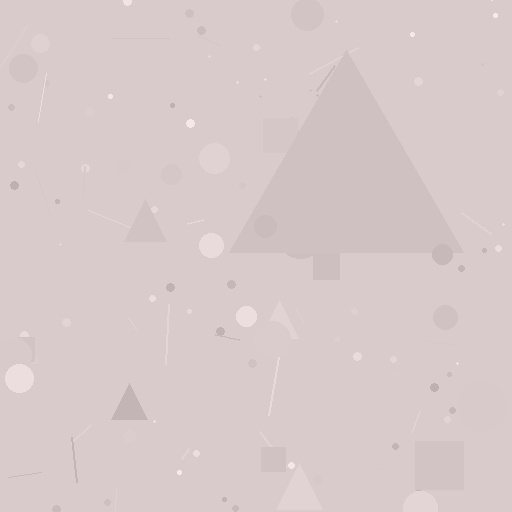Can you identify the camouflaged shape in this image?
The camouflaged shape is a triangle.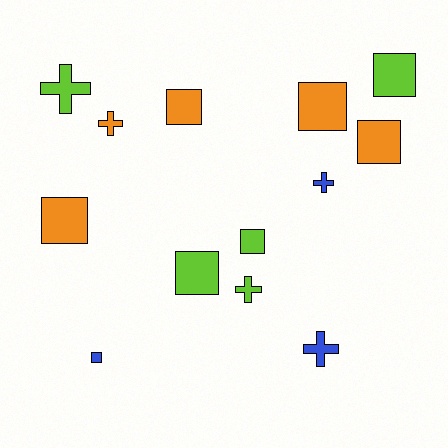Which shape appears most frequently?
Square, with 8 objects.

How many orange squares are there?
There are 4 orange squares.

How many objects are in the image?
There are 13 objects.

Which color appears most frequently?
Lime, with 5 objects.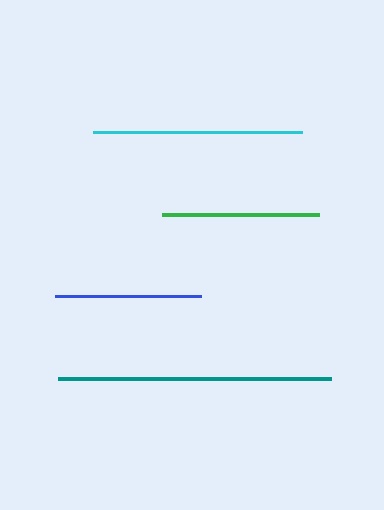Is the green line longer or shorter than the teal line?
The teal line is longer than the green line.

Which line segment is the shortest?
The blue line is the shortest at approximately 146 pixels.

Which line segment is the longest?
The teal line is the longest at approximately 273 pixels.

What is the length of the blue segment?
The blue segment is approximately 146 pixels long.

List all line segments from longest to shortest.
From longest to shortest: teal, cyan, green, blue.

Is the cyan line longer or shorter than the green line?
The cyan line is longer than the green line.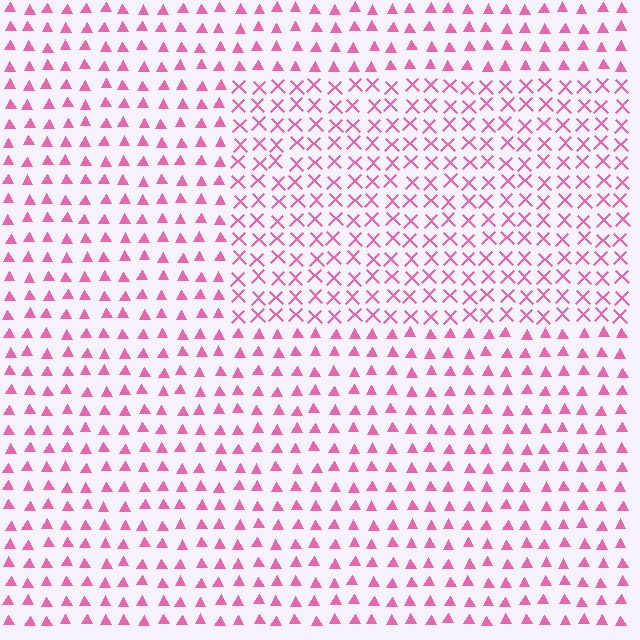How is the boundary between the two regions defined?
The boundary is defined by a change in element shape: X marks inside vs. triangles outside. All elements share the same color and spacing.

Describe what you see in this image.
The image is filled with small pink elements arranged in a uniform grid. A rectangle-shaped region contains X marks, while the surrounding area contains triangles. The boundary is defined purely by the change in element shape.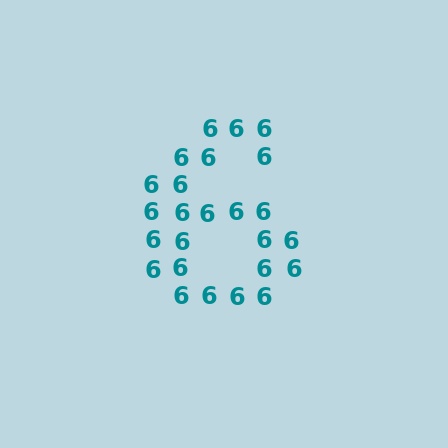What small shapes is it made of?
It is made of small digit 6's.